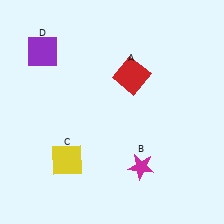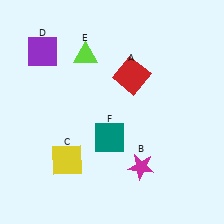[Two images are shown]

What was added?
A lime triangle (E), a teal square (F) were added in Image 2.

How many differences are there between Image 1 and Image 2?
There are 2 differences between the two images.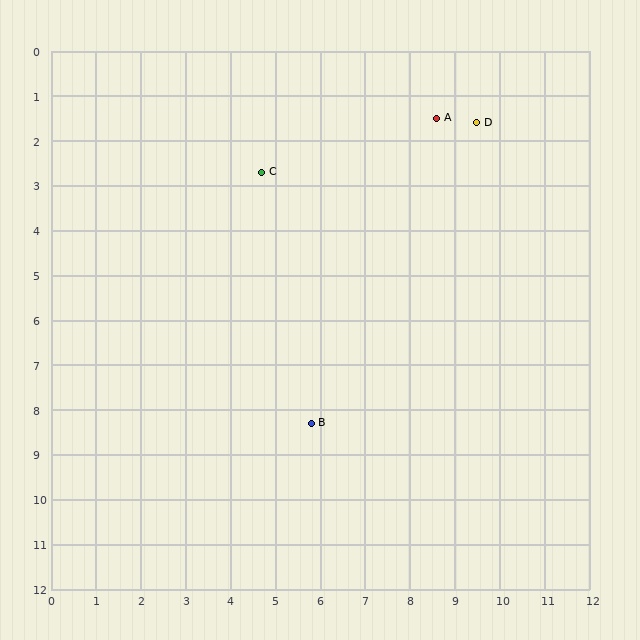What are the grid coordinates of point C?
Point C is at approximately (4.7, 2.7).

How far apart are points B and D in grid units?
Points B and D are about 7.7 grid units apart.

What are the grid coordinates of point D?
Point D is at approximately (9.5, 1.6).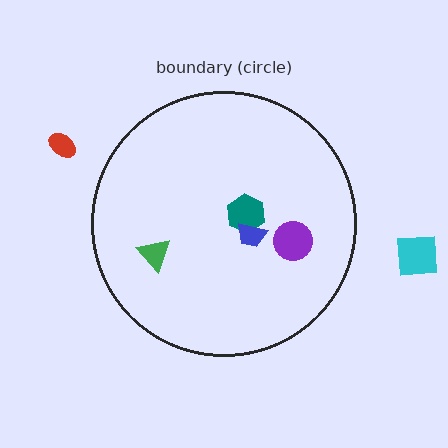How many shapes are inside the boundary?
4 inside, 2 outside.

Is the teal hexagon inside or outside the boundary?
Inside.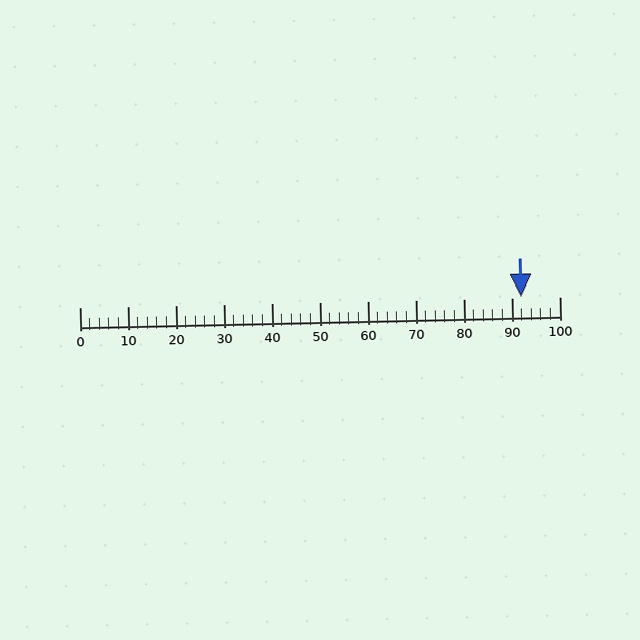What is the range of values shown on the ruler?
The ruler shows values from 0 to 100.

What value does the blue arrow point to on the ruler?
The blue arrow points to approximately 92.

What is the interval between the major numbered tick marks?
The major tick marks are spaced 10 units apart.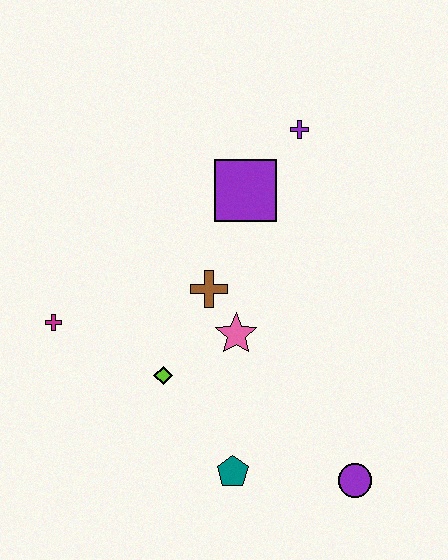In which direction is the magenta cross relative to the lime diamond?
The magenta cross is to the left of the lime diamond.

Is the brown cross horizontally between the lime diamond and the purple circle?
Yes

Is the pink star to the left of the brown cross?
No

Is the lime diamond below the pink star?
Yes